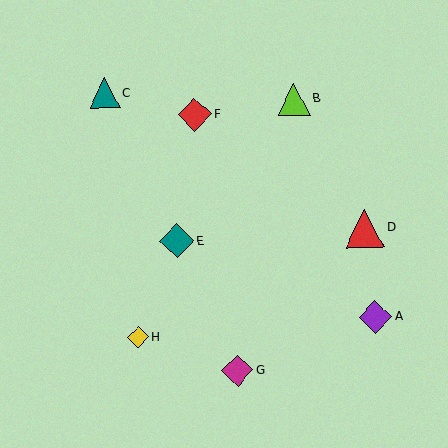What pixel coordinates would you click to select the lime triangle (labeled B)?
Click at (294, 99) to select the lime triangle B.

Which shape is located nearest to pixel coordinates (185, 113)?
The red diamond (labeled F) at (195, 115) is nearest to that location.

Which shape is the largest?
The red triangle (labeled D) is the largest.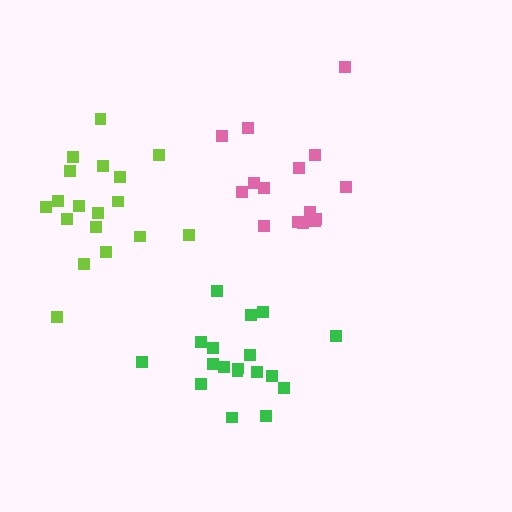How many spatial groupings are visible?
There are 3 spatial groupings.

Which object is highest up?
The pink cluster is topmost.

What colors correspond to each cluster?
The clusters are colored: green, pink, lime.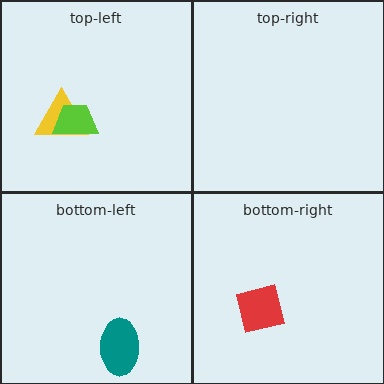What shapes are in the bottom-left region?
The teal ellipse.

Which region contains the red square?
The bottom-right region.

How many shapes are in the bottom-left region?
1.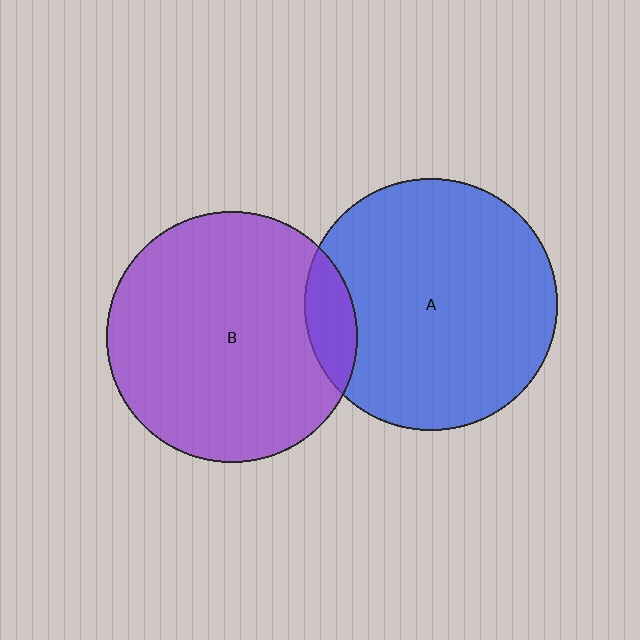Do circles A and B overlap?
Yes.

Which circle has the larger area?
Circle A (blue).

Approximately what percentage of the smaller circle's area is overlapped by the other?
Approximately 10%.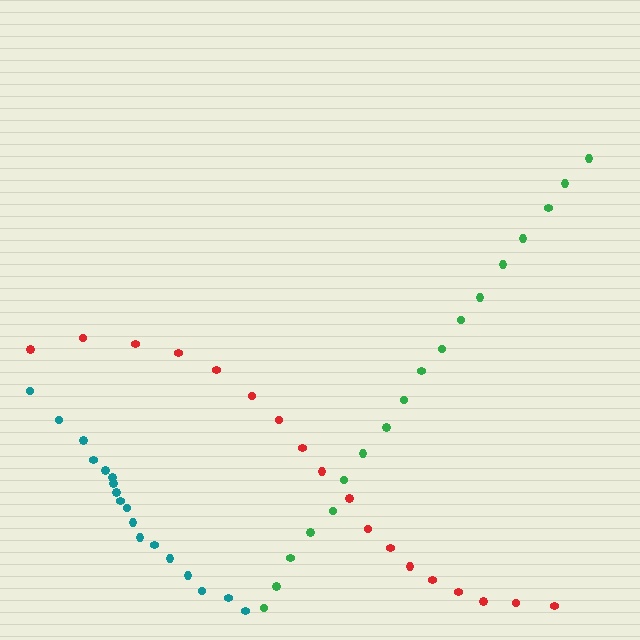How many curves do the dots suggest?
There are 3 distinct paths.